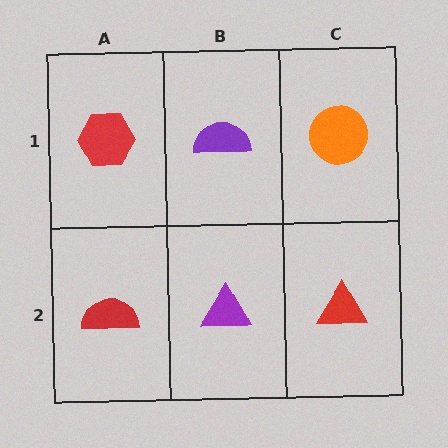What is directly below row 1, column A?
A red semicircle.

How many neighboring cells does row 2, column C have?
2.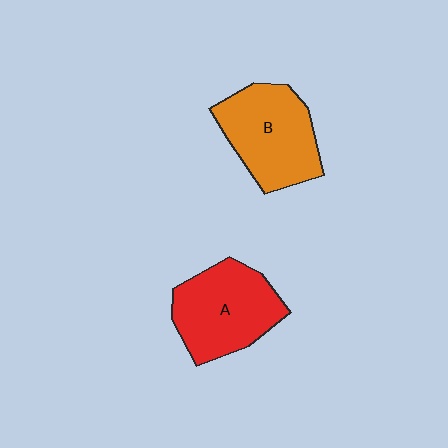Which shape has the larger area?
Shape B (orange).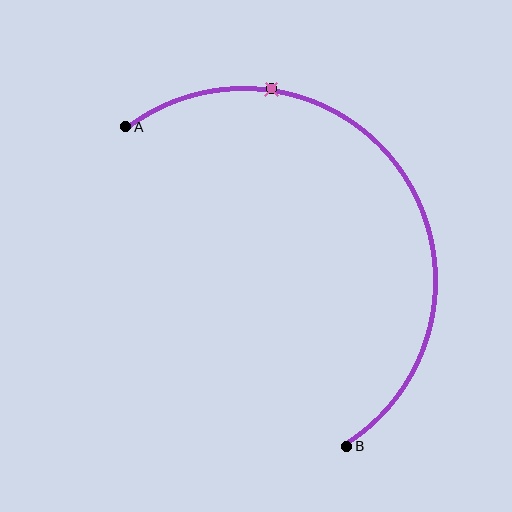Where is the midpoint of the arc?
The arc midpoint is the point on the curve farthest from the straight line joining A and B. It sits above and to the right of that line.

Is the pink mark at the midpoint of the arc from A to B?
No. The pink mark lies on the arc but is closer to endpoint A. The arc midpoint would be at the point on the curve equidistant along the arc from both A and B.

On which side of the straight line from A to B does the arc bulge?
The arc bulges above and to the right of the straight line connecting A and B.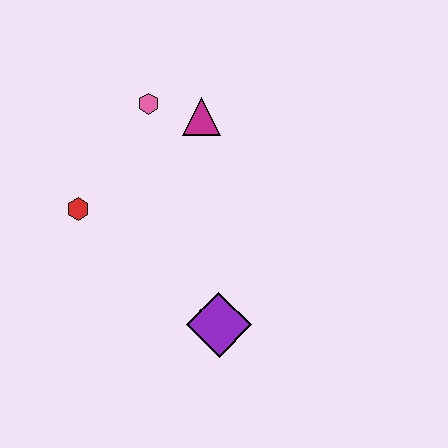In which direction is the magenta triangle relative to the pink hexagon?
The magenta triangle is to the right of the pink hexagon.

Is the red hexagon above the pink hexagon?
No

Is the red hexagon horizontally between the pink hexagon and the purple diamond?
No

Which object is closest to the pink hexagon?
The magenta triangle is closest to the pink hexagon.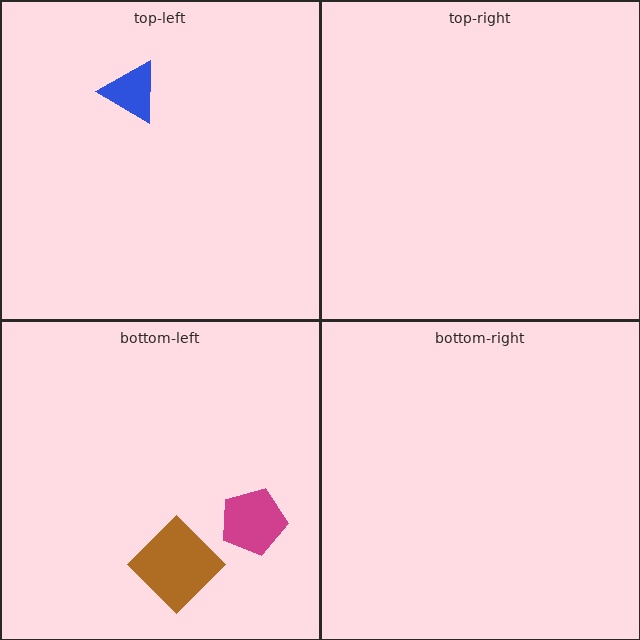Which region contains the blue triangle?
The top-left region.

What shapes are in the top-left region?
The blue triangle.